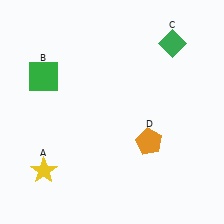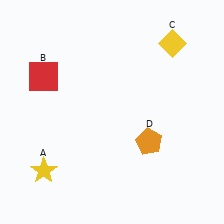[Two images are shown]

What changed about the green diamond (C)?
In Image 1, C is green. In Image 2, it changed to yellow.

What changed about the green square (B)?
In Image 1, B is green. In Image 2, it changed to red.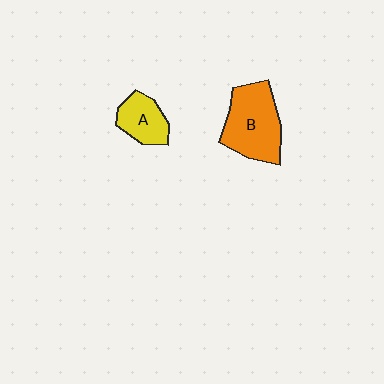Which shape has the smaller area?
Shape A (yellow).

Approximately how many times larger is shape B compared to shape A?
Approximately 1.8 times.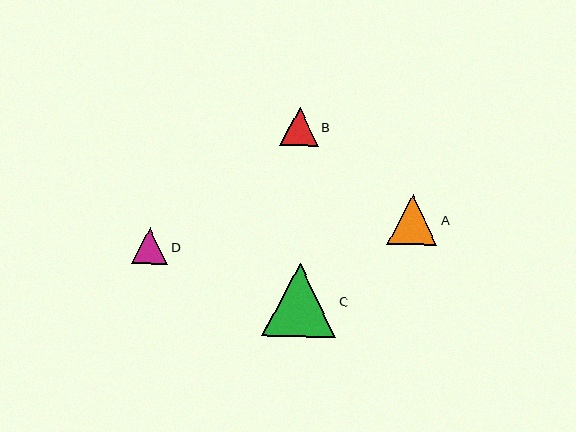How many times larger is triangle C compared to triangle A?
Triangle C is approximately 1.5 times the size of triangle A.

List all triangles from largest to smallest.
From largest to smallest: C, A, B, D.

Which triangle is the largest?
Triangle C is the largest with a size of approximately 73 pixels.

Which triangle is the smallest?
Triangle D is the smallest with a size of approximately 36 pixels.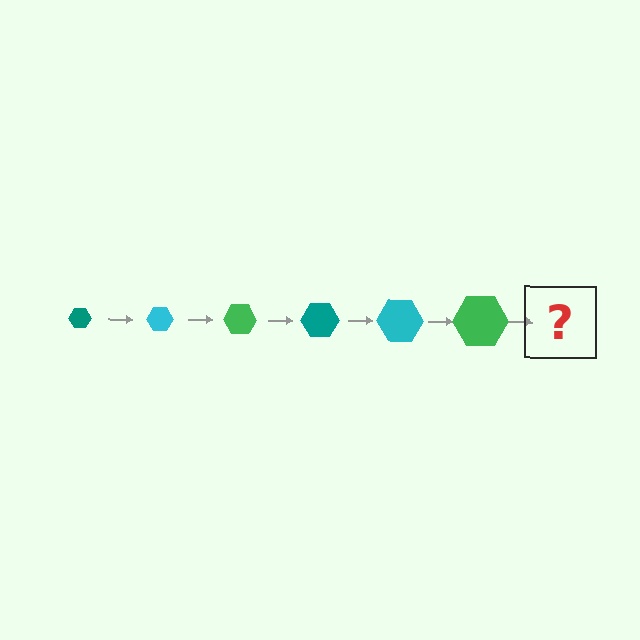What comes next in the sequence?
The next element should be a teal hexagon, larger than the previous one.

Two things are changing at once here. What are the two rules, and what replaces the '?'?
The two rules are that the hexagon grows larger each step and the color cycles through teal, cyan, and green. The '?' should be a teal hexagon, larger than the previous one.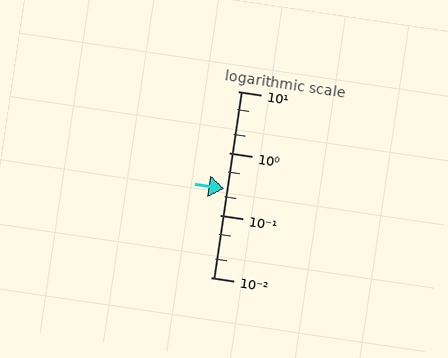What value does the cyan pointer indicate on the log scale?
The pointer indicates approximately 0.27.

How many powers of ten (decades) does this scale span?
The scale spans 3 decades, from 0.01 to 10.